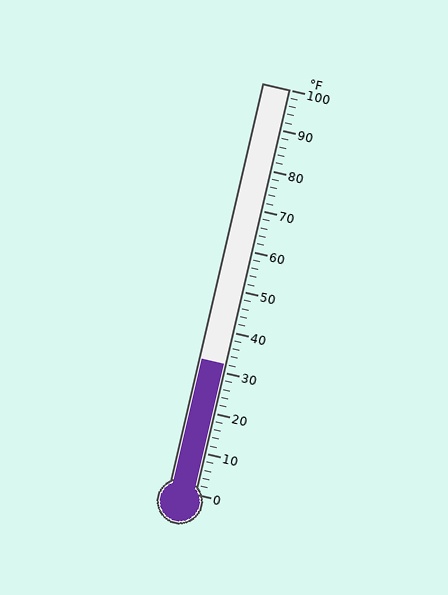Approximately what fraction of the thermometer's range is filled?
The thermometer is filled to approximately 30% of its range.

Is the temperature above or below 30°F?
The temperature is above 30°F.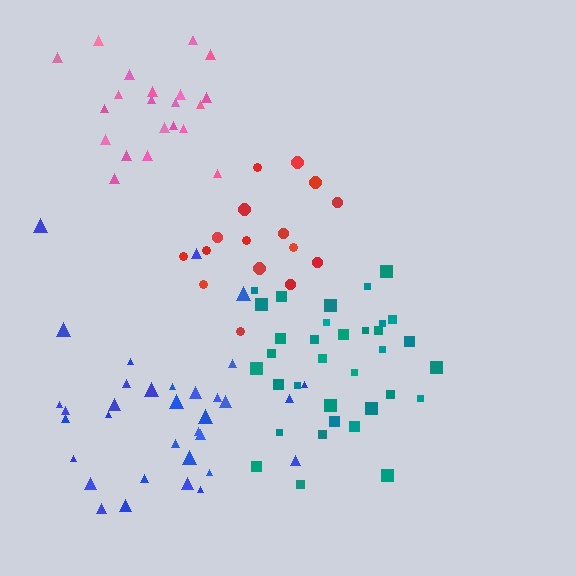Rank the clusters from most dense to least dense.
teal, red, pink, blue.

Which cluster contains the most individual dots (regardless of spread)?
Blue (34).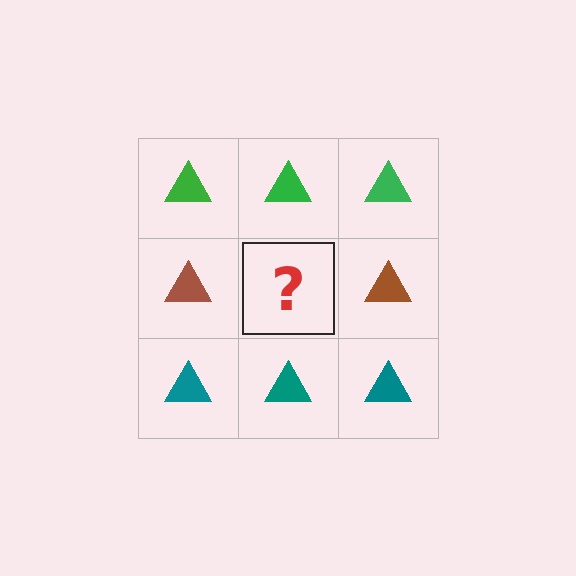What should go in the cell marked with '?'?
The missing cell should contain a brown triangle.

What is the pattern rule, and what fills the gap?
The rule is that each row has a consistent color. The gap should be filled with a brown triangle.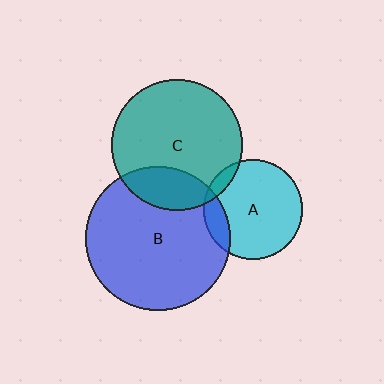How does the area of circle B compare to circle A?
Approximately 2.1 times.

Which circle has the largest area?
Circle B (blue).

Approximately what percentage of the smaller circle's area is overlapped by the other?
Approximately 15%.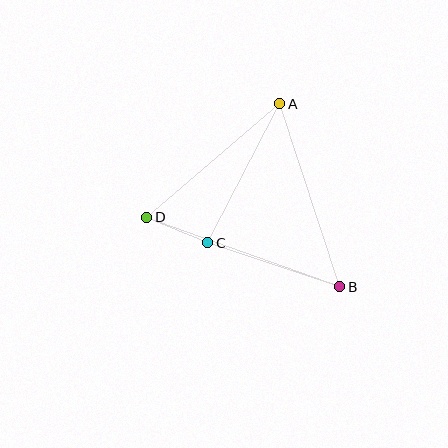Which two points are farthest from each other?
Points B and D are farthest from each other.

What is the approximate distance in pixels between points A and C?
The distance between A and C is approximately 157 pixels.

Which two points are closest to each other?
Points C and D are closest to each other.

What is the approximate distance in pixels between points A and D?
The distance between A and D is approximately 175 pixels.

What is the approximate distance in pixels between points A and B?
The distance between A and B is approximately 192 pixels.